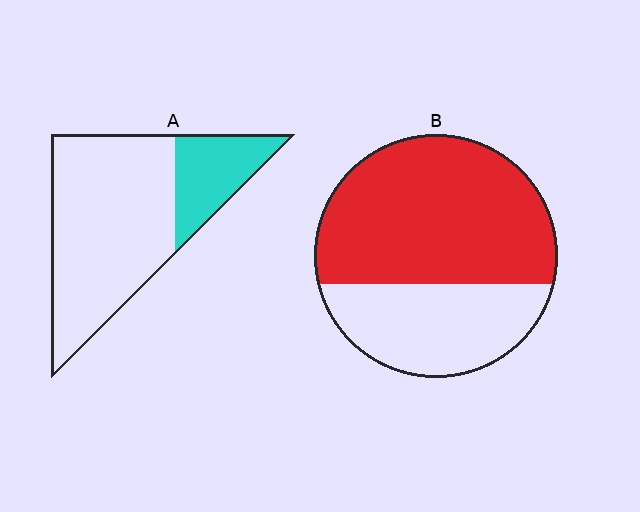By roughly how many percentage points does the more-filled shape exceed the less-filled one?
By roughly 40 percentage points (B over A).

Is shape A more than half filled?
No.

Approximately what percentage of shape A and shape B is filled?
A is approximately 25% and B is approximately 65%.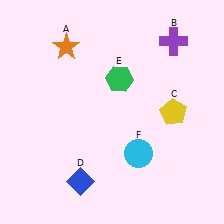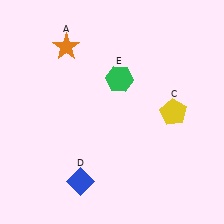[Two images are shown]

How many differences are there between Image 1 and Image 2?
There are 2 differences between the two images.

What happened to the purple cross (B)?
The purple cross (B) was removed in Image 2. It was in the top-right area of Image 1.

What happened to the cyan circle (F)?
The cyan circle (F) was removed in Image 2. It was in the bottom-right area of Image 1.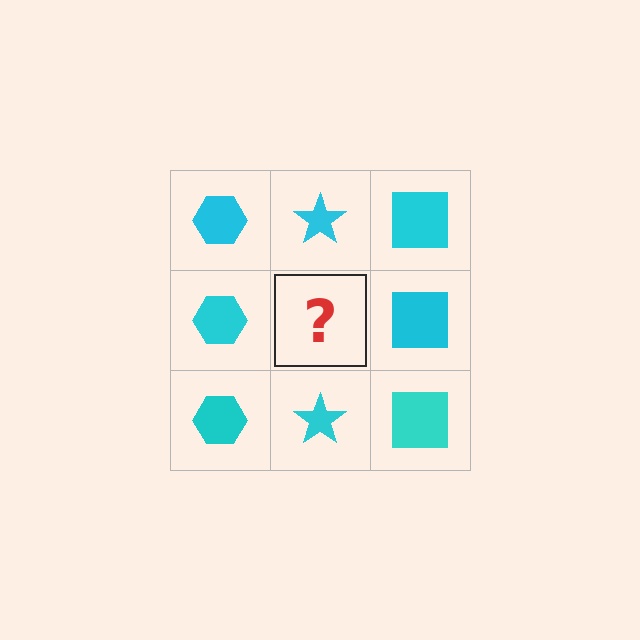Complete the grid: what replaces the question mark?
The question mark should be replaced with a cyan star.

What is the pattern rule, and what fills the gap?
The rule is that each column has a consistent shape. The gap should be filled with a cyan star.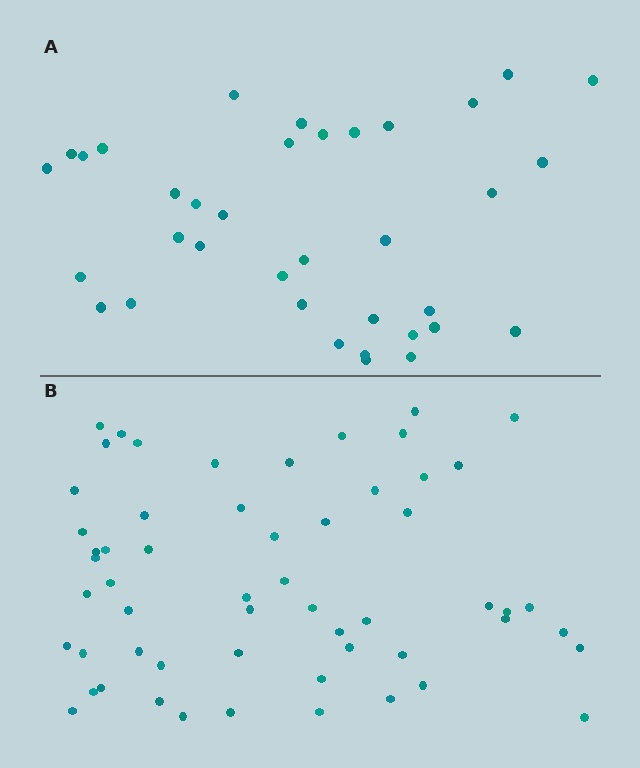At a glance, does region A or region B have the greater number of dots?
Region B (the bottom region) has more dots.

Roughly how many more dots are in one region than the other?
Region B has approximately 20 more dots than region A.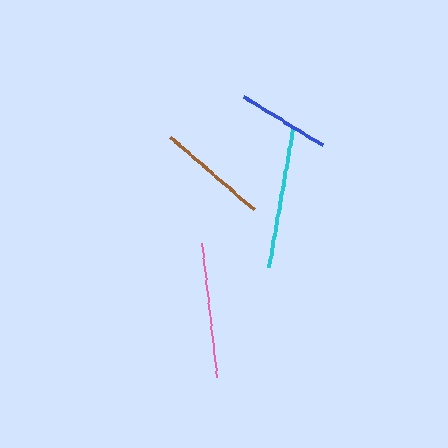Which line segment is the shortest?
The blue line is the shortest at approximately 93 pixels.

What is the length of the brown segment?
The brown segment is approximately 111 pixels long.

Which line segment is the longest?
The cyan line is the longest at approximately 141 pixels.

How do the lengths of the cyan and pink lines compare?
The cyan and pink lines are approximately the same length.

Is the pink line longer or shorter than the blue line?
The pink line is longer than the blue line.